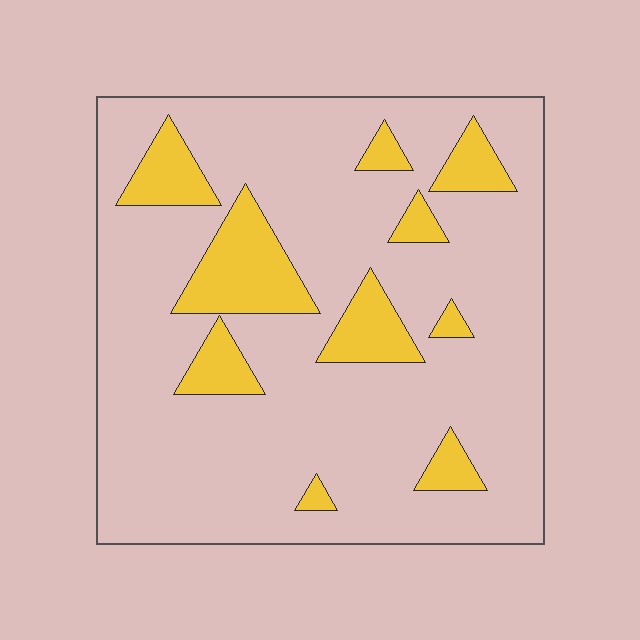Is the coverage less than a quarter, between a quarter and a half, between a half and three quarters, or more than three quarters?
Less than a quarter.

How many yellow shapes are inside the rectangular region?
10.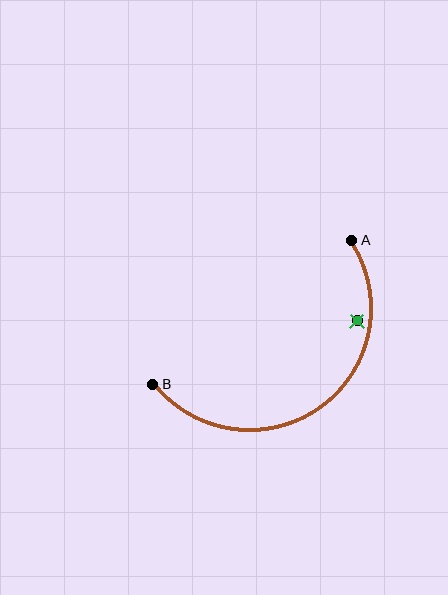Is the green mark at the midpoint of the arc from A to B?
No — the green mark does not lie on the arc at all. It sits slightly inside the curve.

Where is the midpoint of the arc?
The arc midpoint is the point on the curve farthest from the straight line joining A and B. It sits below and to the right of that line.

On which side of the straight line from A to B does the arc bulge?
The arc bulges below and to the right of the straight line connecting A and B.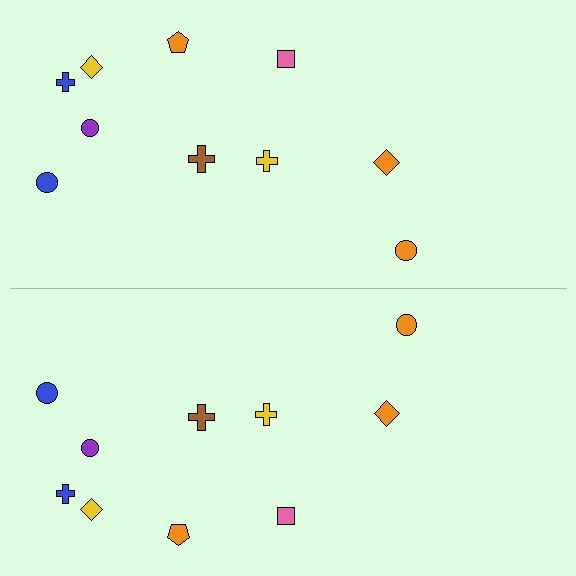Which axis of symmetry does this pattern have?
The pattern has a horizontal axis of symmetry running through the center of the image.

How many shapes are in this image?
There are 20 shapes in this image.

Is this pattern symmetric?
Yes, this pattern has bilateral (reflection) symmetry.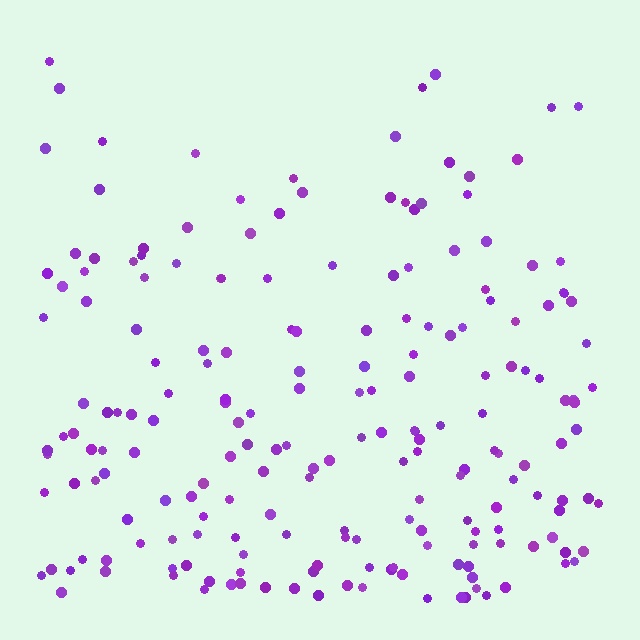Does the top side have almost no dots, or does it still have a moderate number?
Still a moderate number, just noticeably fewer than the bottom.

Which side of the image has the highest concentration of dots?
The bottom.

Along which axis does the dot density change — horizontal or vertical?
Vertical.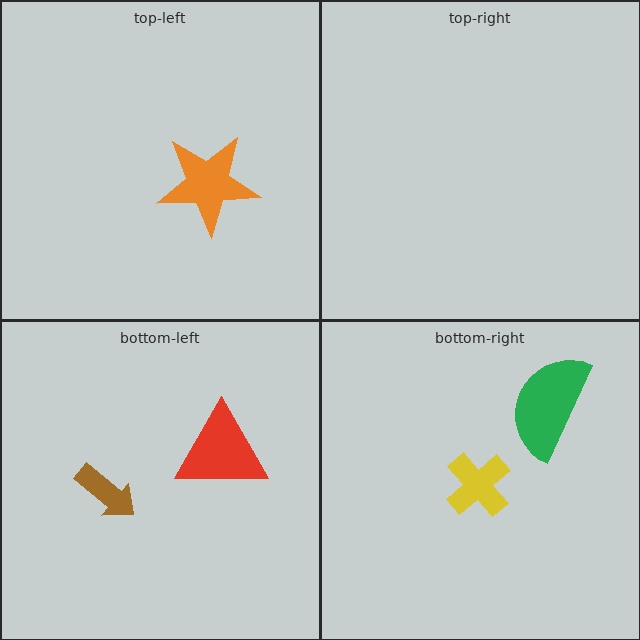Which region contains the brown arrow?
The bottom-left region.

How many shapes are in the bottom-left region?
2.